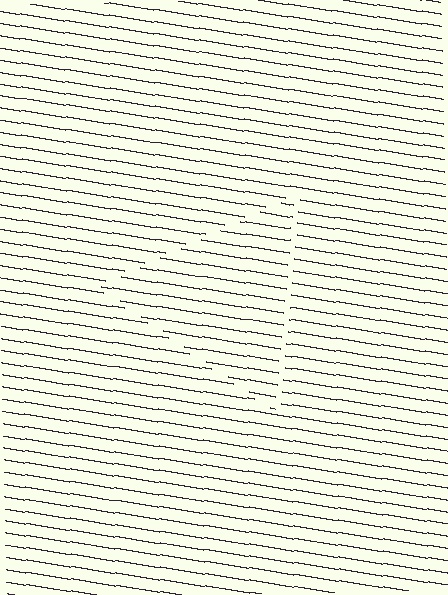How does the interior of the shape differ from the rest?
The interior of the shape contains the same grating, shifted by half a period — the contour is defined by the phase discontinuity where line-ends from the inner and outer gratings abut.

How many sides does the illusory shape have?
3 sides — the line-ends trace a triangle.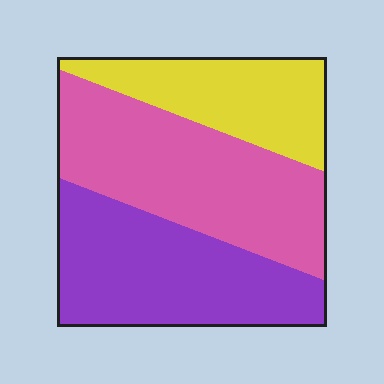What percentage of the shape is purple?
Purple covers around 35% of the shape.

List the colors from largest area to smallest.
From largest to smallest: pink, purple, yellow.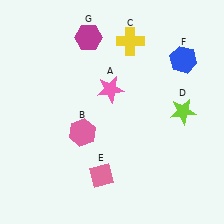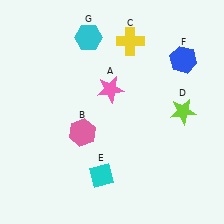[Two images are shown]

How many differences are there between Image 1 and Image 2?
There are 2 differences between the two images.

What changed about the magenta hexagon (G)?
In Image 1, G is magenta. In Image 2, it changed to cyan.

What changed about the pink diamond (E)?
In Image 1, E is pink. In Image 2, it changed to cyan.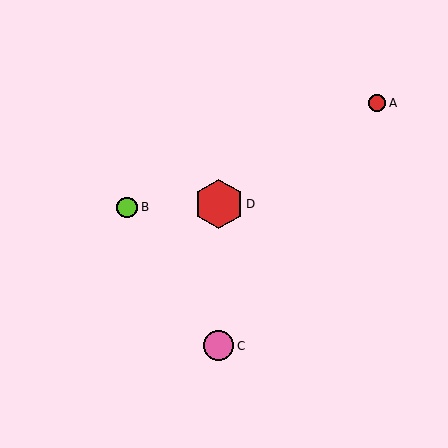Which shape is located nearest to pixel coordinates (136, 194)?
The lime circle (labeled B) at (127, 207) is nearest to that location.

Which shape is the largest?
The red hexagon (labeled D) is the largest.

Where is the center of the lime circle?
The center of the lime circle is at (127, 207).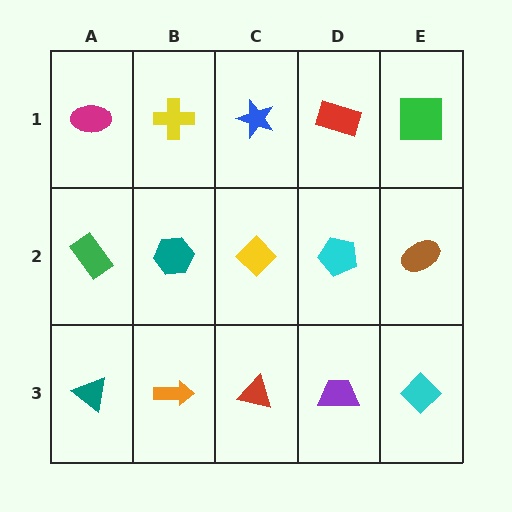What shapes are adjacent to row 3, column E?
A brown ellipse (row 2, column E), a purple trapezoid (row 3, column D).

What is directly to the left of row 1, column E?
A red rectangle.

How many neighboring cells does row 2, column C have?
4.